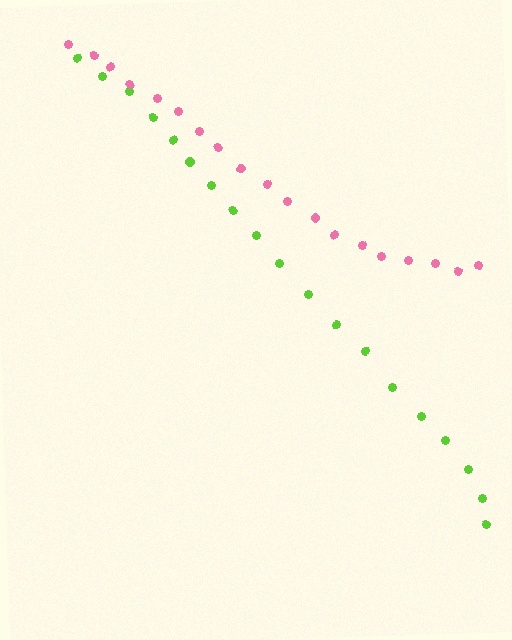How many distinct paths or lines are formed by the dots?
There are 2 distinct paths.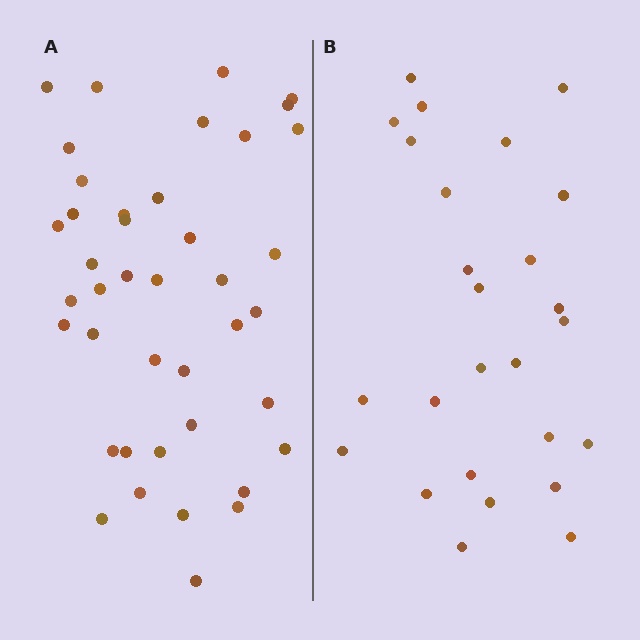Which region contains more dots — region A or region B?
Region A (the left region) has more dots.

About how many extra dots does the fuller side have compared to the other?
Region A has approximately 15 more dots than region B.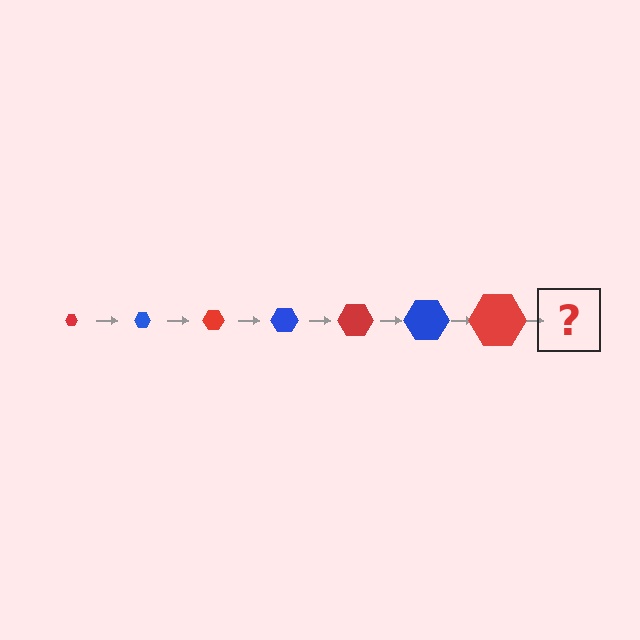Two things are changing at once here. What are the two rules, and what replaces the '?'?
The two rules are that the hexagon grows larger each step and the color cycles through red and blue. The '?' should be a blue hexagon, larger than the previous one.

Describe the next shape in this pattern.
It should be a blue hexagon, larger than the previous one.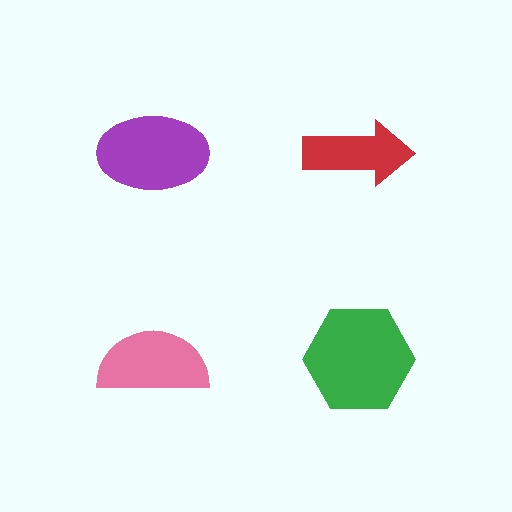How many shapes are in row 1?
2 shapes.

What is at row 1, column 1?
A purple ellipse.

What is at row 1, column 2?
A red arrow.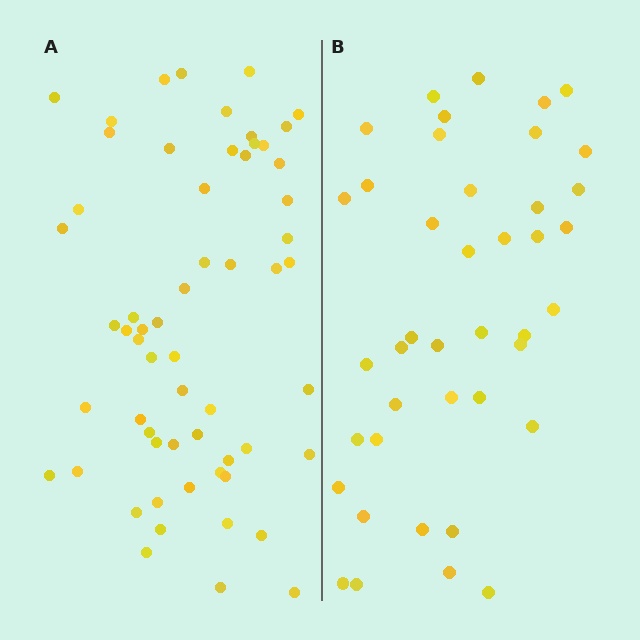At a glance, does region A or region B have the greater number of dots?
Region A (the left region) has more dots.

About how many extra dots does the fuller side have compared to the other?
Region A has approximately 20 more dots than region B.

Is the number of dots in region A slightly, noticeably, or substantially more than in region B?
Region A has noticeably more, but not dramatically so. The ratio is roughly 1.4 to 1.